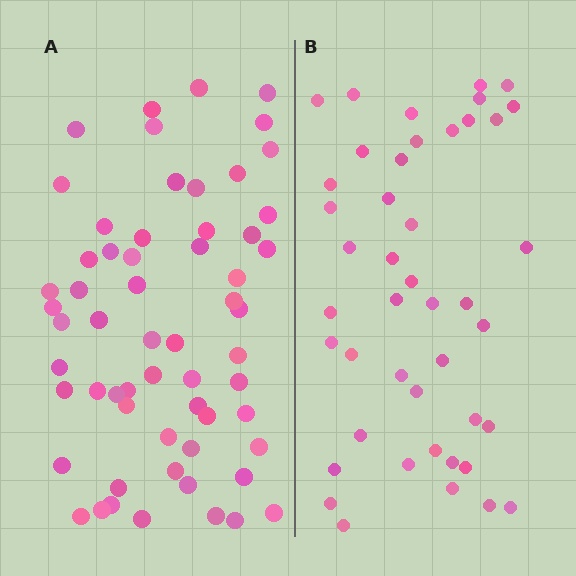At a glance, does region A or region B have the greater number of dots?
Region A (the left region) has more dots.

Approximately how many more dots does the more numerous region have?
Region A has approximately 15 more dots than region B.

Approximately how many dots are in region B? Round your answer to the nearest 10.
About 40 dots. (The exact count is 44, which rounds to 40.)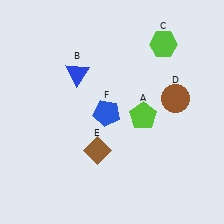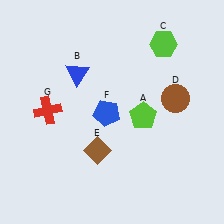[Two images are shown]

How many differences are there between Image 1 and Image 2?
There is 1 difference between the two images.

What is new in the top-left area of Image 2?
A red cross (G) was added in the top-left area of Image 2.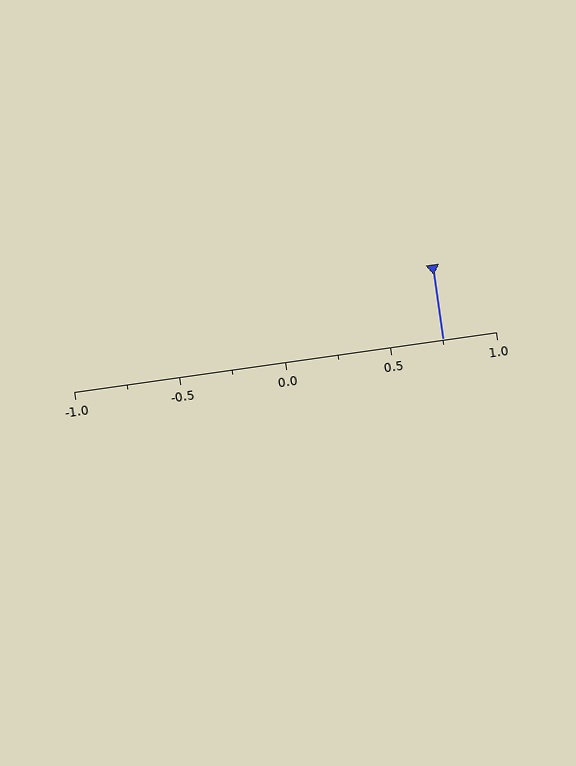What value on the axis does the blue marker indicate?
The marker indicates approximately 0.75.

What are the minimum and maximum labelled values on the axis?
The axis runs from -1.0 to 1.0.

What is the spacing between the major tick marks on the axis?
The major ticks are spaced 0.5 apart.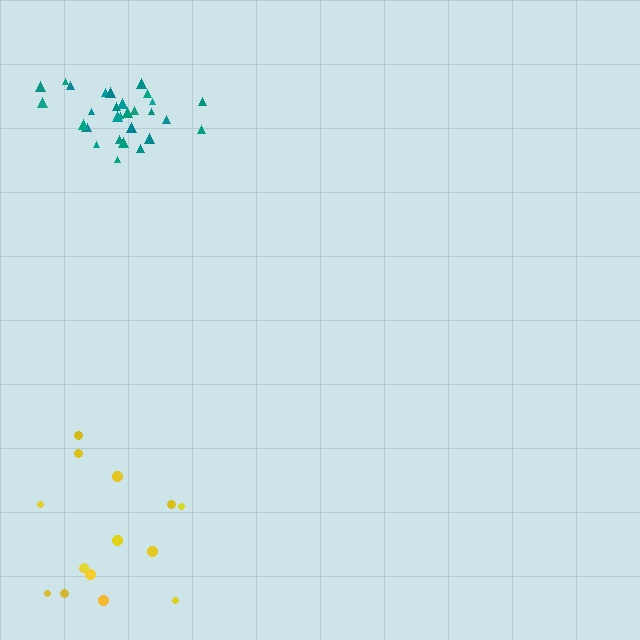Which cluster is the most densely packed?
Teal.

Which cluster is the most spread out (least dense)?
Yellow.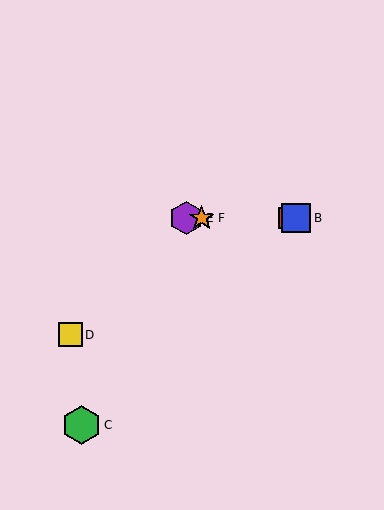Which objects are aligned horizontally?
Objects A, B, E, F are aligned horizontally.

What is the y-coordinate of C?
Object C is at y≈425.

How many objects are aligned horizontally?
4 objects (A, B, E, F) are aligned horizontally.